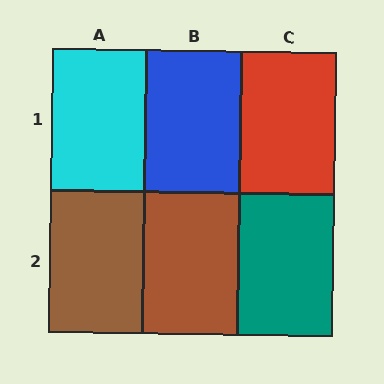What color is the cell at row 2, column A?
Brown.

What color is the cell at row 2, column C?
Teal.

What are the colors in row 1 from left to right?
Cyan, blue, red.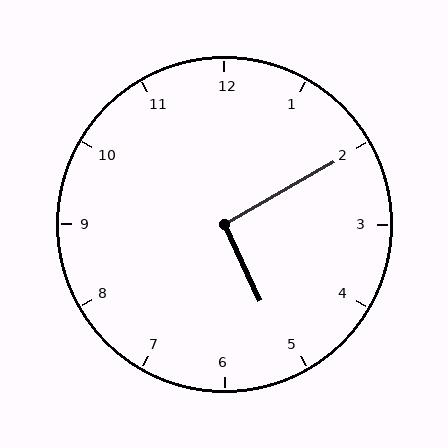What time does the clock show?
5:10.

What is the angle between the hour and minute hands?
Approximately 95 degrees.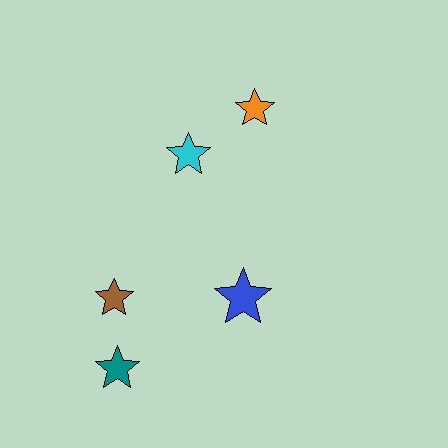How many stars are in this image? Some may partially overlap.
There are 5 stars.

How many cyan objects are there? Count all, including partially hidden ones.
There is 1 cyan object.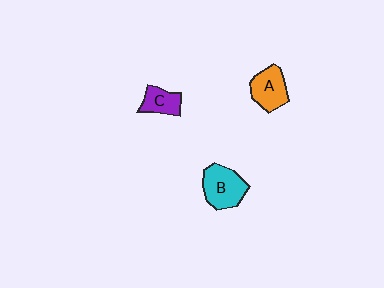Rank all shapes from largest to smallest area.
From largest to smallest: B (cyan), A (orange), C (purple).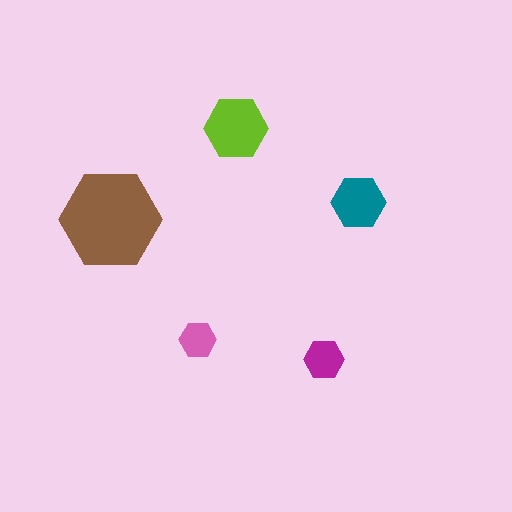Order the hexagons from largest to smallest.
the brown one, the lime one, the teal one, the magenta one, the pink one.